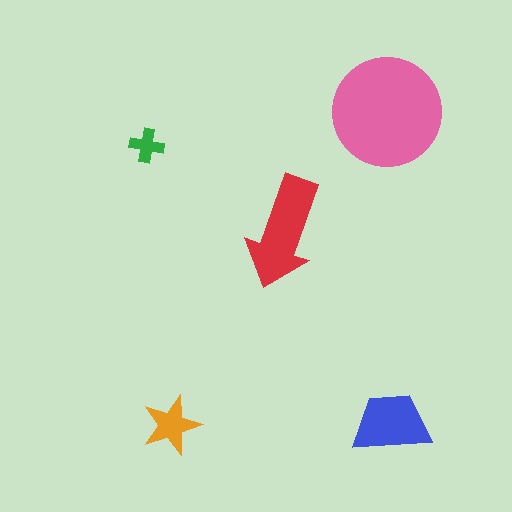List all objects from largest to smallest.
The pink circle, the red arrow, the blue trapezoid, the orange star, the green cross.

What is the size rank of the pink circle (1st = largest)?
1st.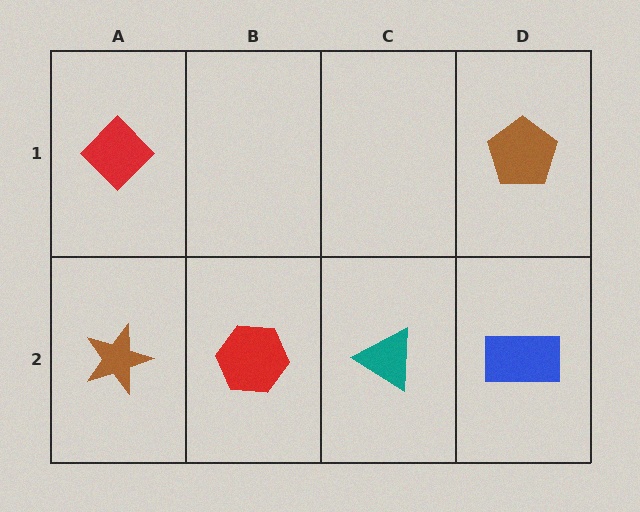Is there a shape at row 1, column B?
No, that cell is empty.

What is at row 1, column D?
A brown pentagon.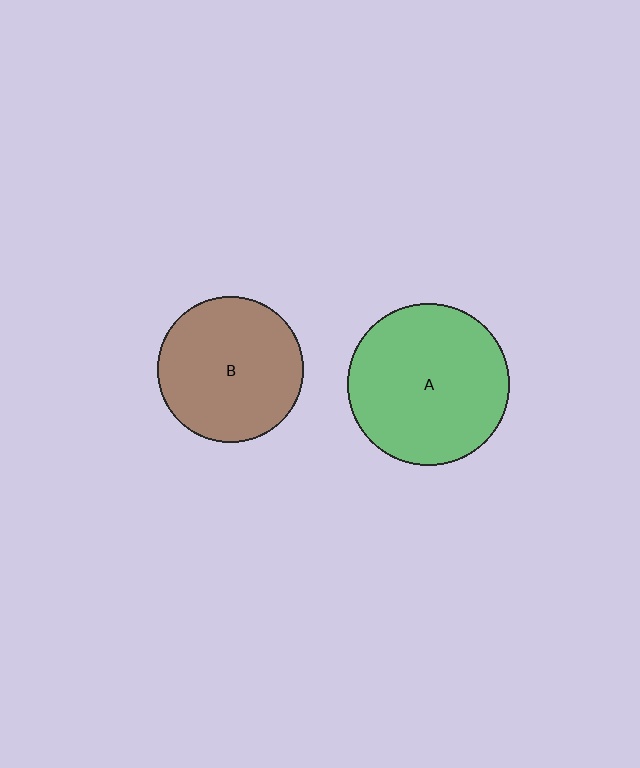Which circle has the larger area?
Circle A (green).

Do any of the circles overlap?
No, none of the circles overlap.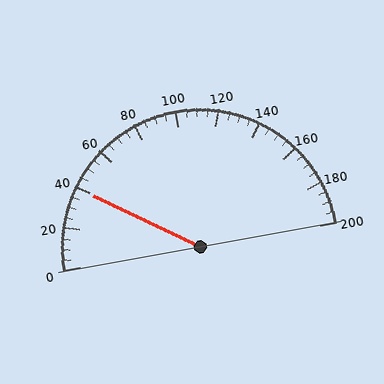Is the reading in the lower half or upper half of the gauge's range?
The reading is in the lower half of the range (0 to 200).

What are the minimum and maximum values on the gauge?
The gauge ranges from 0 to 200.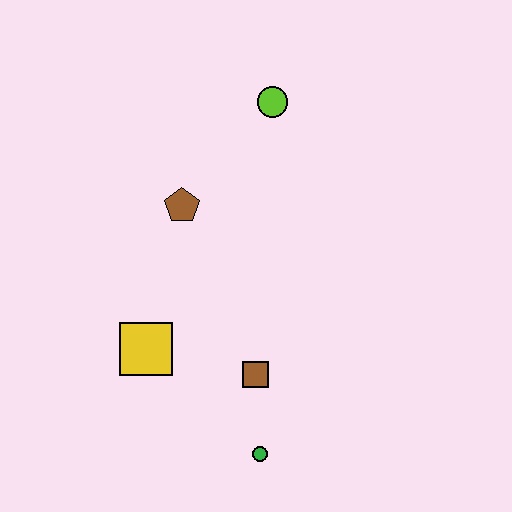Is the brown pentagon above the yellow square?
Yes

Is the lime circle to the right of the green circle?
Yes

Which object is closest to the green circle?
The brown square is closest to the green circle.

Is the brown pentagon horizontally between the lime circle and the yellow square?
Yes